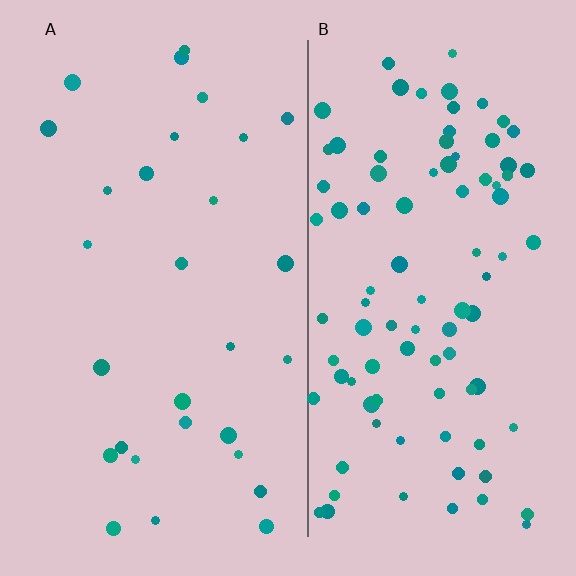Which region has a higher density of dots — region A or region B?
B (the right).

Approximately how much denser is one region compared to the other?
Approximately 3.2× — region B over region A.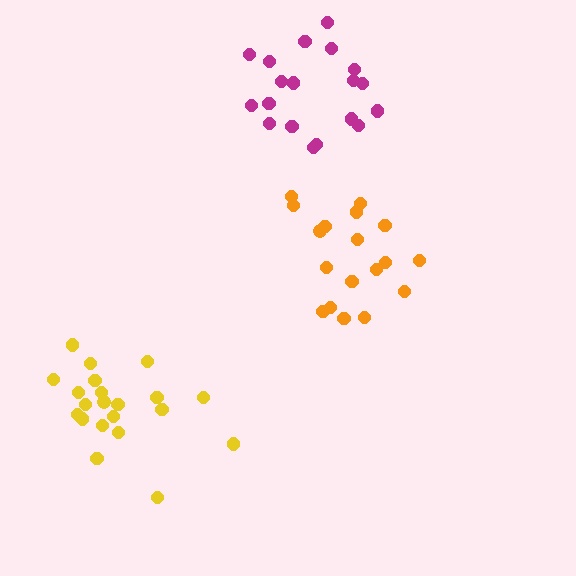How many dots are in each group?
Group 1: 21 dots, Group 2: 18 dots, Group 3: 20 dots (59 total).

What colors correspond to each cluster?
The clusters are colored: yellow, orange, magenta.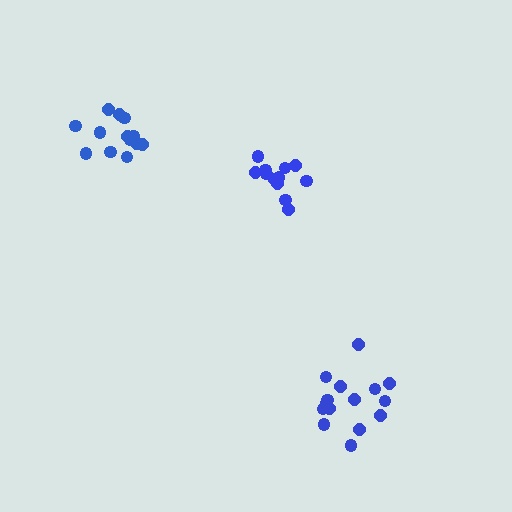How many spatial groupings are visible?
There are 3 spatial groupings.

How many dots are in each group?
Group 1: 12 dots, Group 2: 13 dots, Group 3: 15 dots (40 total).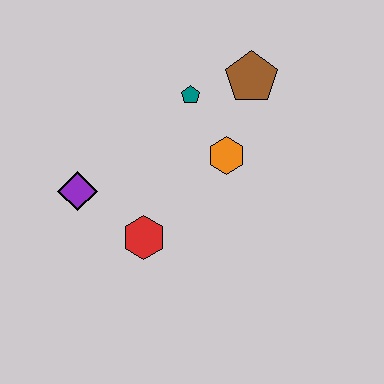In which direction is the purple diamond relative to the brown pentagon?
The purple diamond is to the left of the brown pentagon.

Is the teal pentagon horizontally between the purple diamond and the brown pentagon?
Yes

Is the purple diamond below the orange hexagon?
Yes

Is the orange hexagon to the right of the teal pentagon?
Yes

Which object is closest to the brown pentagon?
The teal pentagon is closest to the brown pentagon.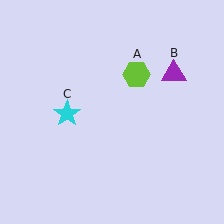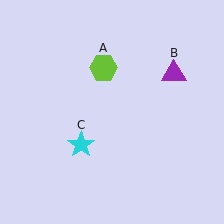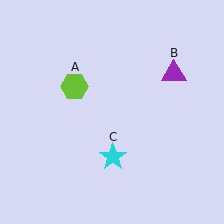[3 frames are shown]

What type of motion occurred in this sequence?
The lime hexagon (object A), cyan star (object C) rotated counterclockwise around the center of the scene.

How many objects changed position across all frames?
2 objects changed position: lime hexagon (object A), cyan star (object C).